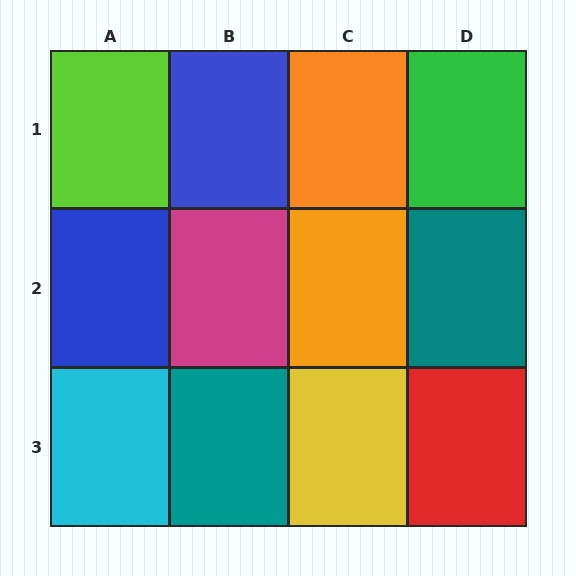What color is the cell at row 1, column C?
Orange.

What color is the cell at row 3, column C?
Yellow.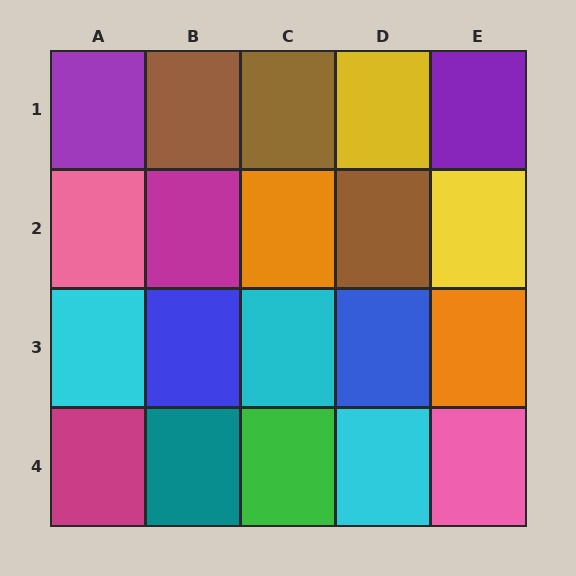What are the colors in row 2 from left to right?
Pink, magenta, orange, brown, yellow.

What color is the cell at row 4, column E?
Pink.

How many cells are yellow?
2 cells are yellow.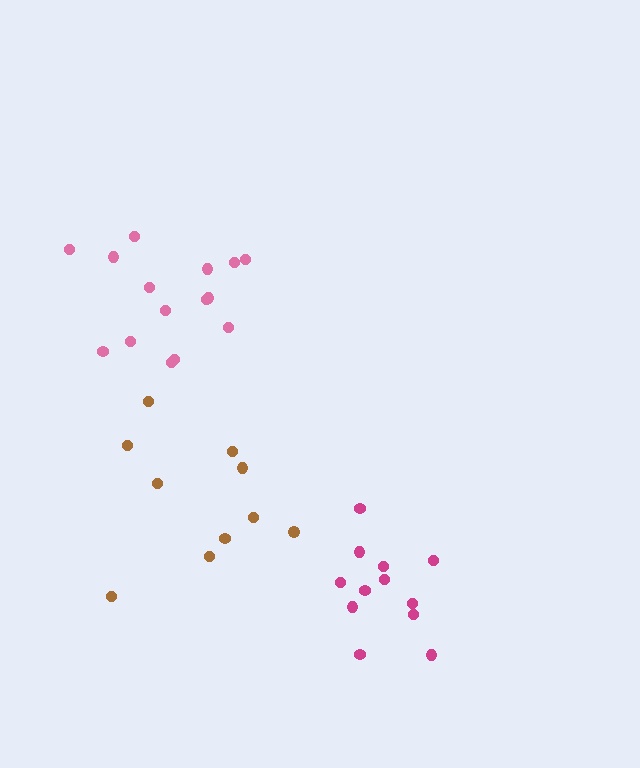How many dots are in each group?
Group 1: 15 dots, Group 2: 10 dots, Group 3: 12 dots (37 total).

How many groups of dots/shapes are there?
There are 3 groups.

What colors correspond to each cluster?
The clusters are colored: pink, brown, magenta.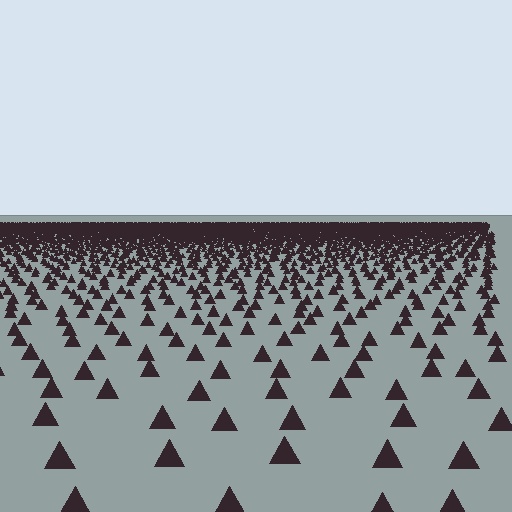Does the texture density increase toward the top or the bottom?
Density increases toward the top.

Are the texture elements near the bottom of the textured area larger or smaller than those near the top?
Larger. Near the bottom, elements are closer to the viewer and appear at a bigger on-screen size.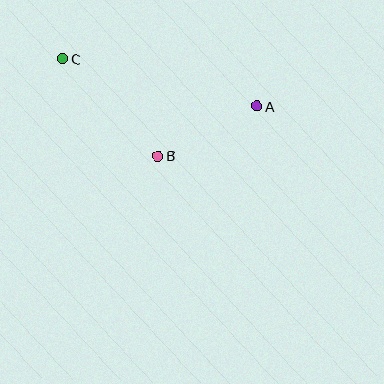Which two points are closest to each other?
Points A and B are closest to each other.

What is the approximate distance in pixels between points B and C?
The distance between B and C is approximately 136 pixels.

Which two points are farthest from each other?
Points A and C are farthest from each other.